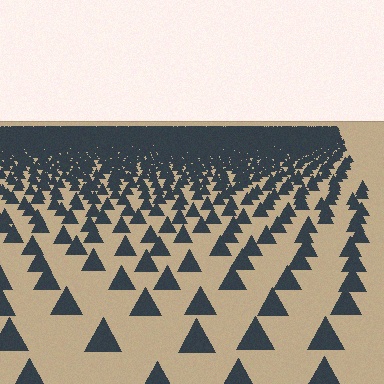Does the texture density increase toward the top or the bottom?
Density increases toward the top.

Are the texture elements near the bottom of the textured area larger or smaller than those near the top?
Larger. Near the bottom, elements are closer to the viewer and appear at a bigger on-screen size.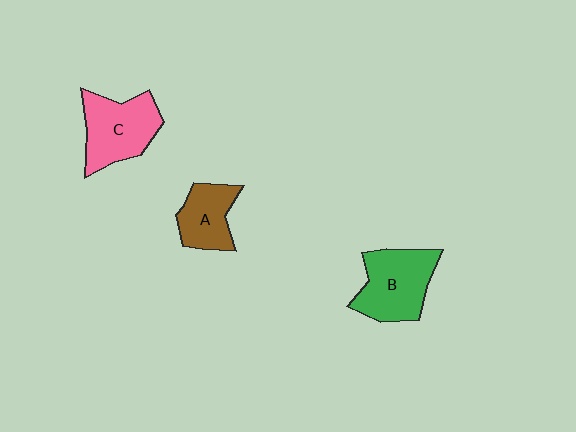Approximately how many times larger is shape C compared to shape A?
Approximately 1.4 times.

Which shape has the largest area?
Shape B (green).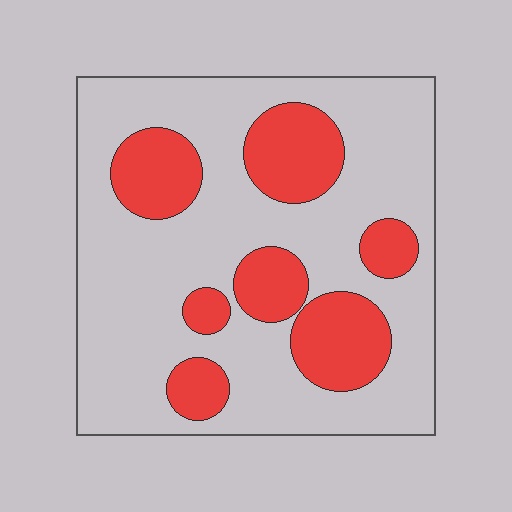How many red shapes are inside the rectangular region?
7.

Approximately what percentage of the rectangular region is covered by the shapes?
Approximately 25%.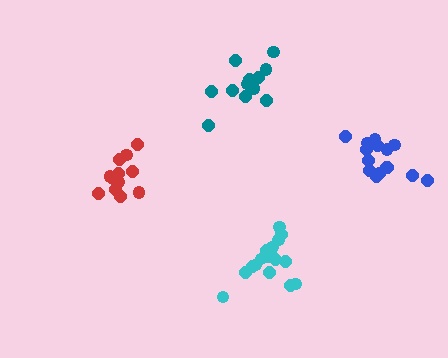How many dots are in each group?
Group 1: 12 dots, Group 2: 17 dots, Group 3: 12 dots, Group 4: 17 dots (58 total).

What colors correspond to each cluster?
The clusters are colored: red, cyan, teal, blue.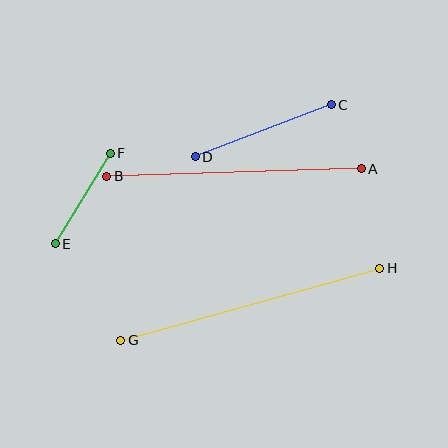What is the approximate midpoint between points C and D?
The midpoint is at approximately (263, 131) pixels.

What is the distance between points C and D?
The distance is approximately 145 pixels.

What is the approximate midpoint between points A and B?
The midpoint is at approximately (234, 172) pixels.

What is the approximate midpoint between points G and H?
The midpoint is at approximately (250, 304) pixels.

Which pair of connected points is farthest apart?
Points G and H are farthest apart.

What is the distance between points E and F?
The distance is approximately 106 pixels.